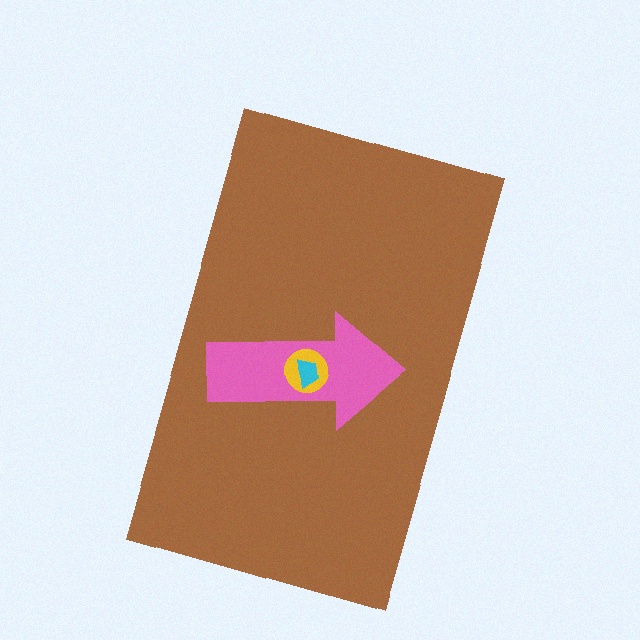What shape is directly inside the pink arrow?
The yellow circle.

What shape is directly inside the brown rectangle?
The pink arrow.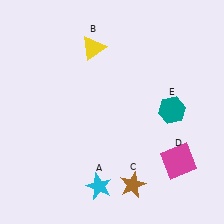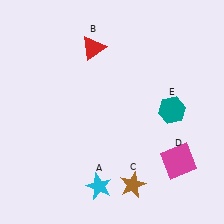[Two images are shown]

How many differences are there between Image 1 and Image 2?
There is 1 difference between the two images.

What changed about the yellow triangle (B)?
In Image 1, B is yellow. In Image 2, it changed to red.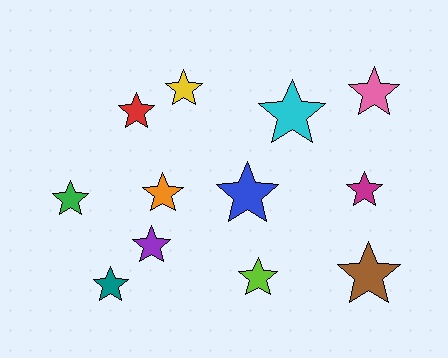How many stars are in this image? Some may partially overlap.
There are 12 stars.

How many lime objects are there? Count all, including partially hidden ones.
There is 1 lime object.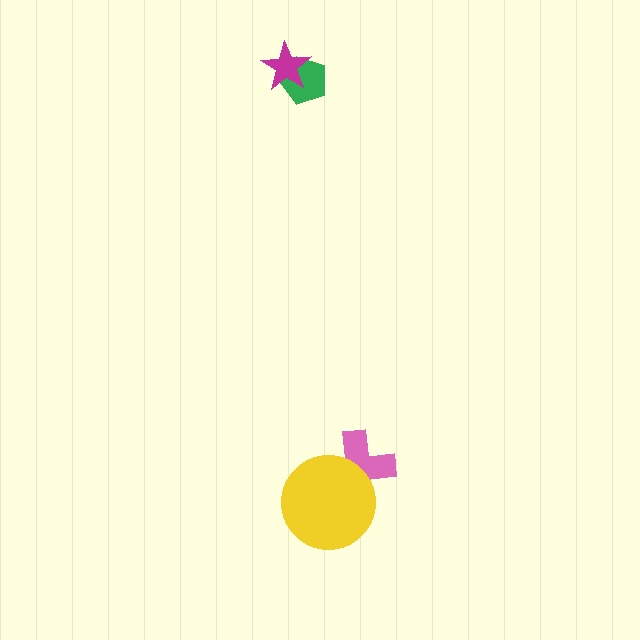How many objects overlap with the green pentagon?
1 object overlaps with the green pentagon.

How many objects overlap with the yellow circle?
1 object overlaps with the yellow circle.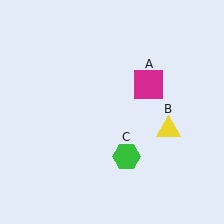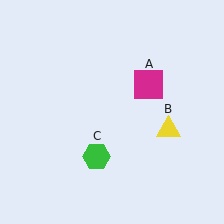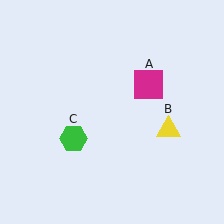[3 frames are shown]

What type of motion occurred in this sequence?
The green hexagon (object C) rotated clockwise around the center of the scene.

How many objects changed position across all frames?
1 object changed position: green hexagon (object C).